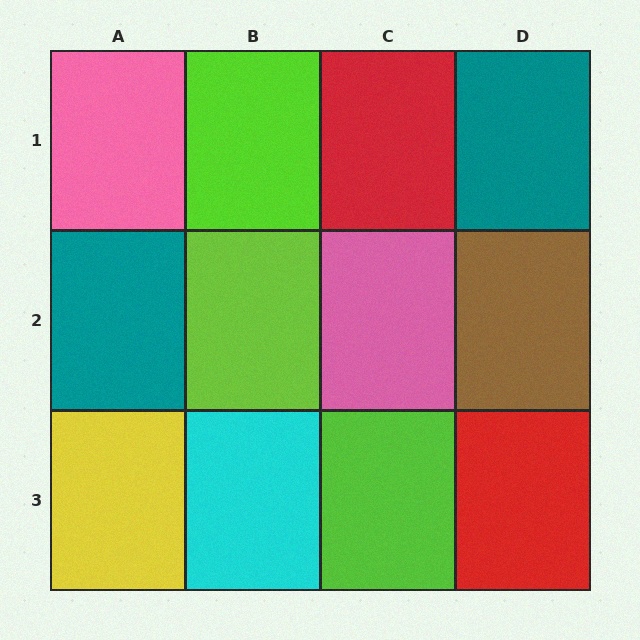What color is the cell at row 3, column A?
Yellow.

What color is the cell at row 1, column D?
Teal.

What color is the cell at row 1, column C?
Red.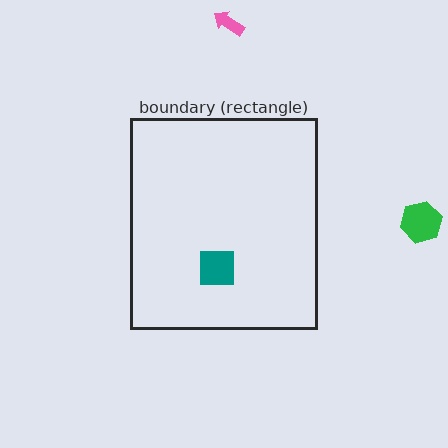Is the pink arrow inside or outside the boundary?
Outside.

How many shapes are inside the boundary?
1 inside, 3 outside.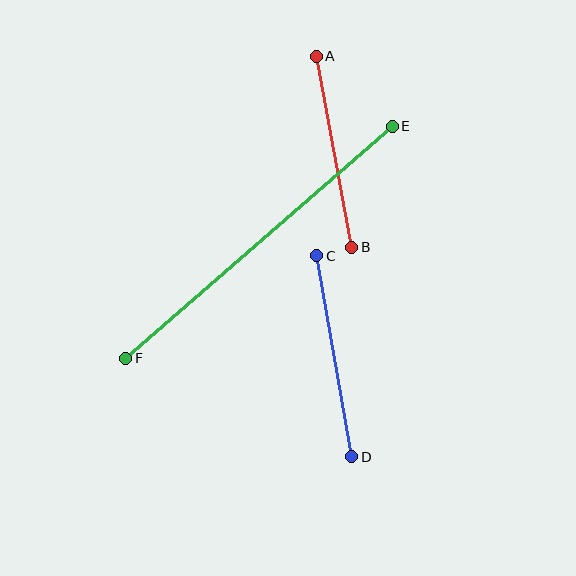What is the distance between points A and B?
The distance is approximately 194 pixels.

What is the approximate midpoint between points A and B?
The midpoint is at approximately (334, 152) pixels.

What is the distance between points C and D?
The distance is approximately 204 pixels.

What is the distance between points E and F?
The distance is approximately 353 pixels.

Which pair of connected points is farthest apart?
Points E and F are farthest apart.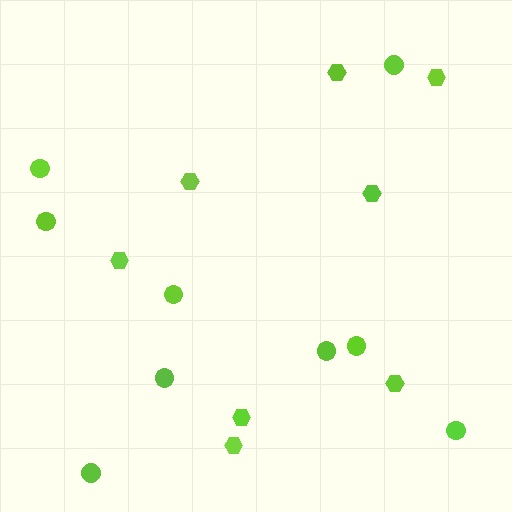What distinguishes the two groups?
There are 2 groups: one group of circles (9) and one group of hexagons (8).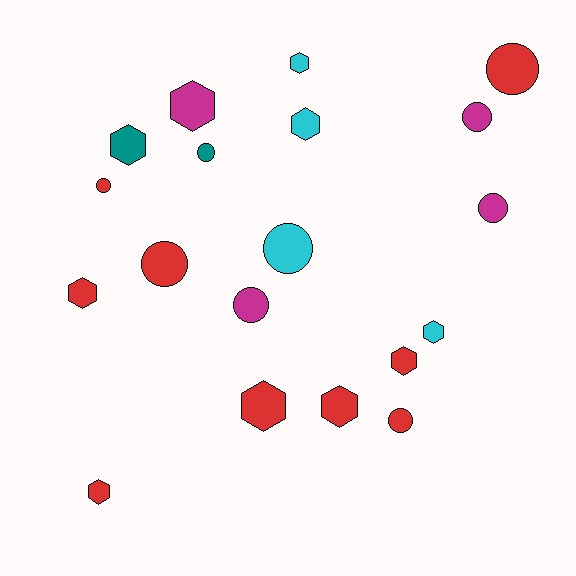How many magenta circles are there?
There are 3 magenta circles.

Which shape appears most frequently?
Hexagon, with 10 objects.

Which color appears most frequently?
Red, with 9 objects.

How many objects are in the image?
There are 19 objects.